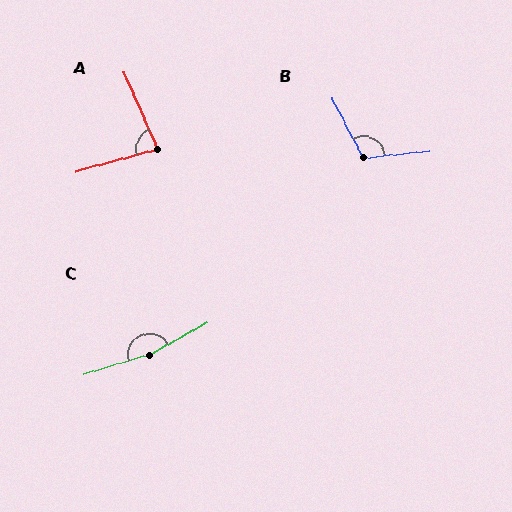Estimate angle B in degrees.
Approximately 112 degrees.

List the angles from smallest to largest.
A (82°), B (112°), C (168°).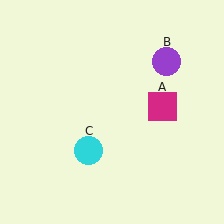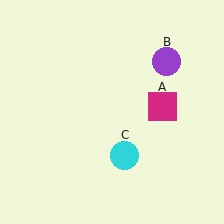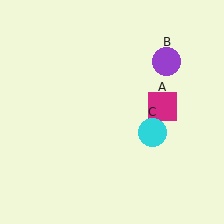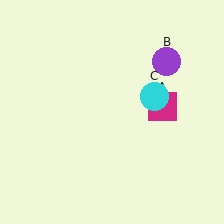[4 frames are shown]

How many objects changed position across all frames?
1 object changed position: cyan circle (object C).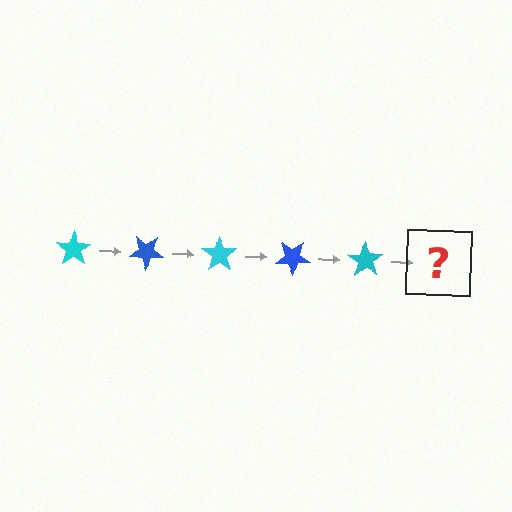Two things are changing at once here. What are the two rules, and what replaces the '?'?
The two rules are that it rotates 35 degrees each step and the color cycles through cyan and blue. The '?' should be a blue star, rotated 175 degrees from the start.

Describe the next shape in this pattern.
It should be a blue star, rotated 175 degrees from the start.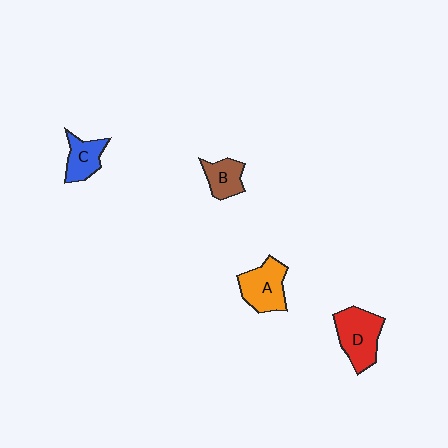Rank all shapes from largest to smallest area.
From largest to smallest: D (red), A (orange), C (blue), B (brown).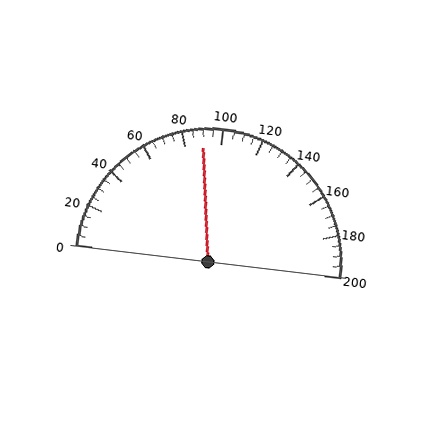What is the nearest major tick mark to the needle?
The nearest major tick mark is 80.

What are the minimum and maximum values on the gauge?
The gauge ranges from 0 to 200.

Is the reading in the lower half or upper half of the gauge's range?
The reading is in the lower half of the range (0 to 200).